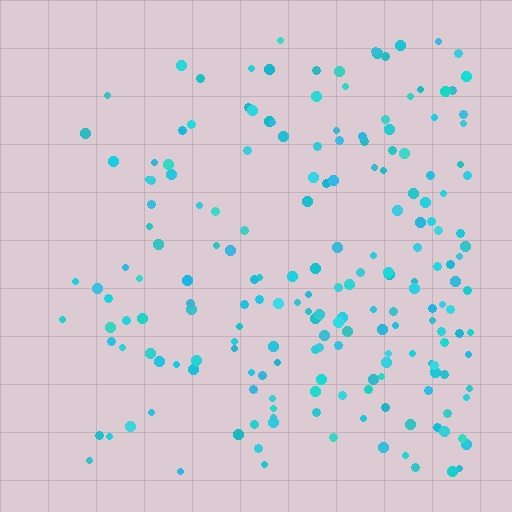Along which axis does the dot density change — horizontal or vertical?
Horizontal.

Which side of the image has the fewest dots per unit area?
The left.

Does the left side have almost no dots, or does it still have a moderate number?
Still a moderate number, just noticeably fewer than the right.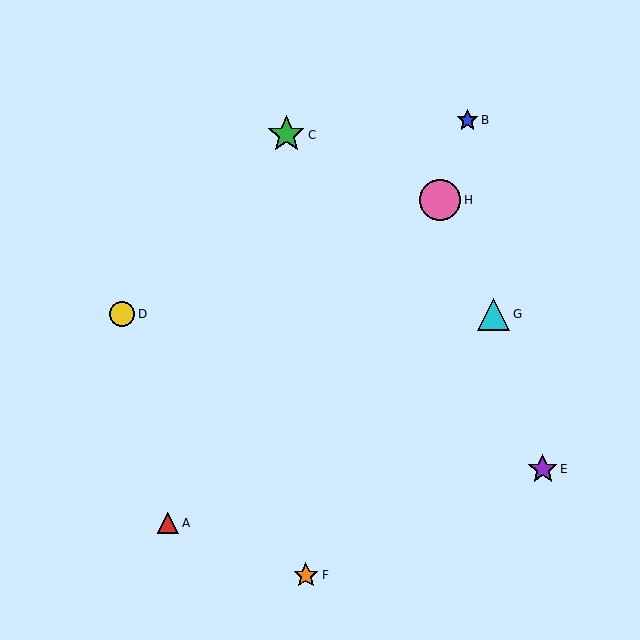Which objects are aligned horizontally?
Objects D, G are aligned horizontally.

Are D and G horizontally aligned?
Yes, both are at y≈314.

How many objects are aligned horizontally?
2 objects (D, G) are aligned horizontally.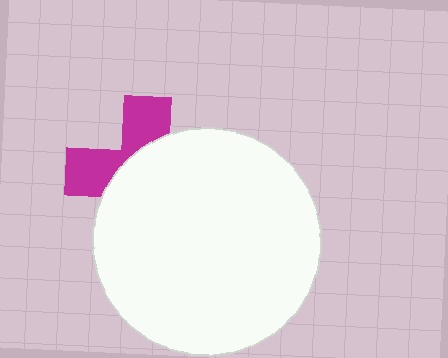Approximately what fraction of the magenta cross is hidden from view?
Roughly 63% of the magenta cross is hidden behind the white circle.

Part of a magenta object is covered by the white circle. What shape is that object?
It is a cross.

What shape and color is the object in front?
The object in front is a white circle.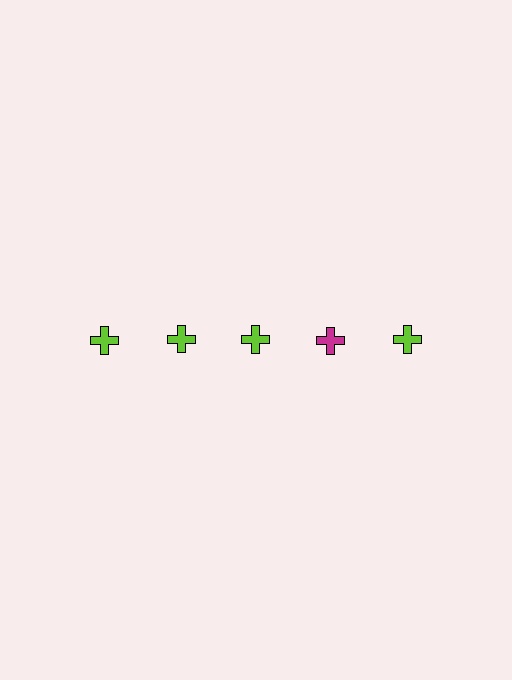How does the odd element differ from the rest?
It has a different color: magenta instead of lime.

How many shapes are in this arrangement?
There are 5 shapes arranged in a grid pattern.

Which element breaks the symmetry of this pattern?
The magenta cross in the top row, second from right column breaks the symmetry. All other shapes are lime crosses.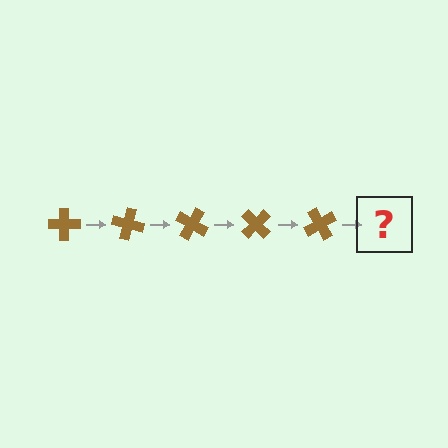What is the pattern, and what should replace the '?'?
The pattern is that the cross rotates 15 degrees each step. The '?' should be a brown cross rotated 75 degrees.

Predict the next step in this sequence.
The next step is a brown cross rotated 75 degrees.